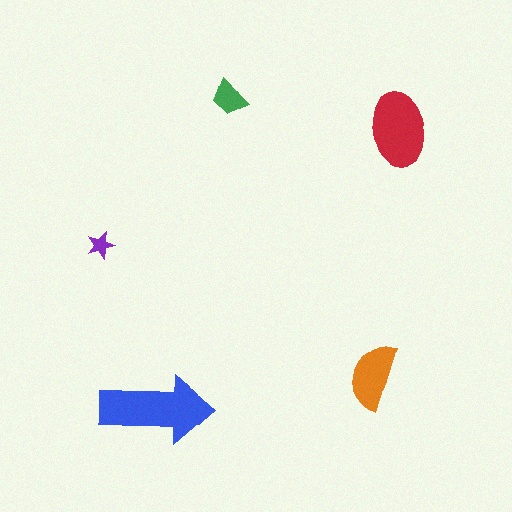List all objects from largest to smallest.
The blue arrow, the red ellipse, the orange semicircle, the green trapezoid, the purple star.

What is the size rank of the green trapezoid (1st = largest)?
4th.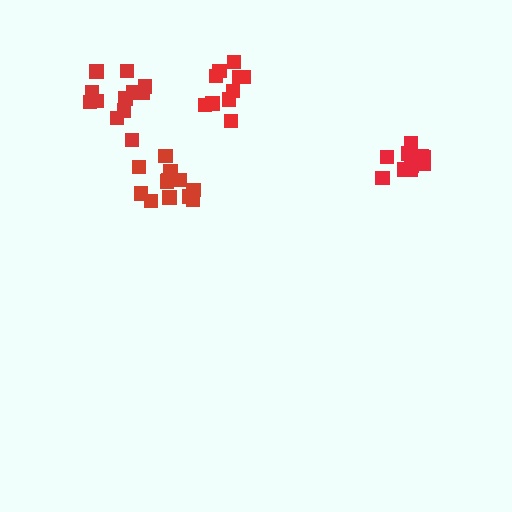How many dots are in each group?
Group 1: 10 dots, Group 2: 12 dots, Group 3: 10 dots, Group 4: 12 dots (44 total).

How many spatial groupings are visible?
There are 4 spatial groupings.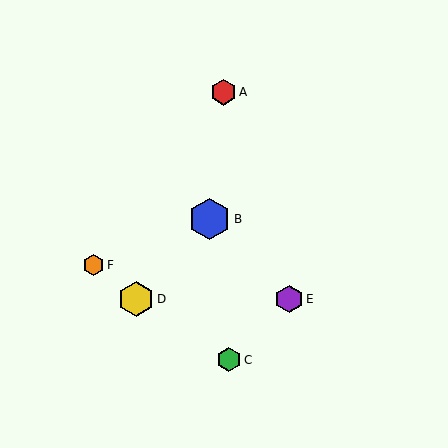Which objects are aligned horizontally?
Objects D, E are aligned horizontally.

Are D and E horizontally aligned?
Yes, both are at y≈299.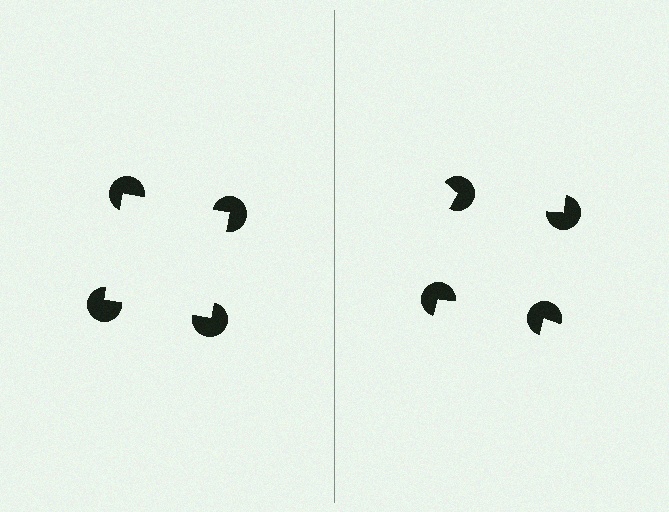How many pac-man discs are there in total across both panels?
8 — 4 on each side.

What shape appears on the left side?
An illusory square.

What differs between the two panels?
The pac-man discs are positioned identically on both sides; only the wedge orientations differ. On the left they align to a square; on the right they are misaligned.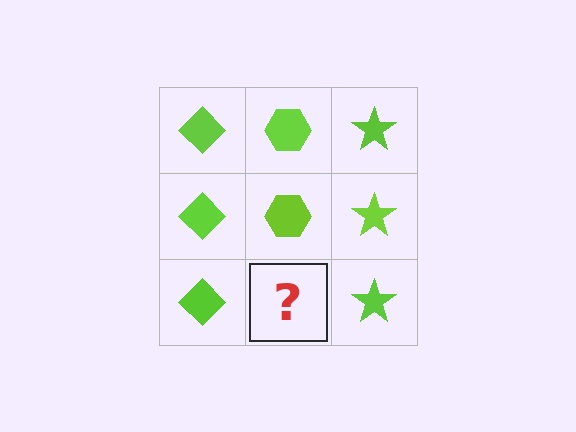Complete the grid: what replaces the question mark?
The question mark should be replaced with a lime hexagon.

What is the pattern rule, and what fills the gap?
The rule is that each column has a consistent shape. The gap should be filled with a lime hexagon.